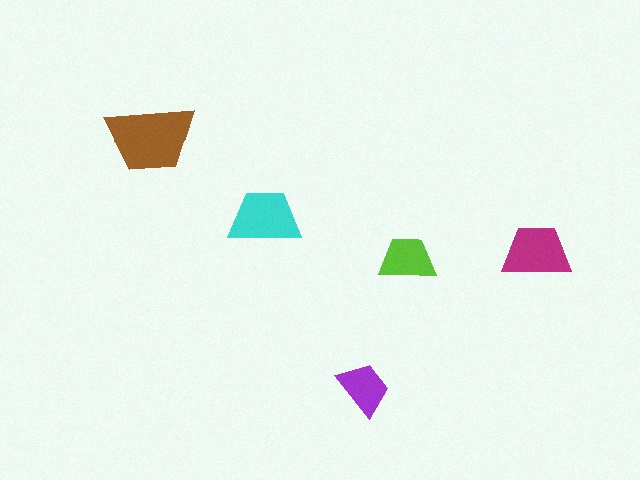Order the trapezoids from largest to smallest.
the brown one, the cyan one, the magenta one, the lime one, the purple one.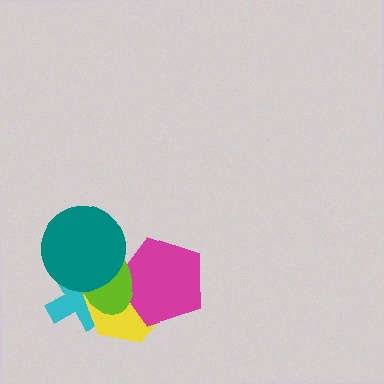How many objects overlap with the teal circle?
3 objects overlap with the teal circle.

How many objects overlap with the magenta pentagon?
2 objects overlap with the magenta pentagon.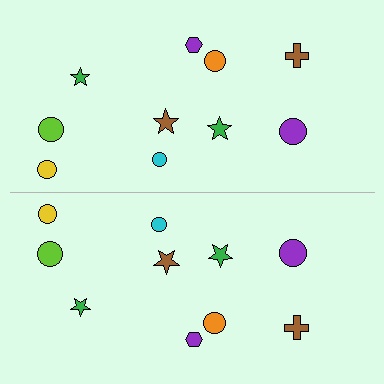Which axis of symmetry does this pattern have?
The pattern has a horizontal axis of symmetry running through the center of the image.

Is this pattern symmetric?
Yes, this pattern has bilateral (reflection) symmetry.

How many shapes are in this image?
There are 20 shapes in this image.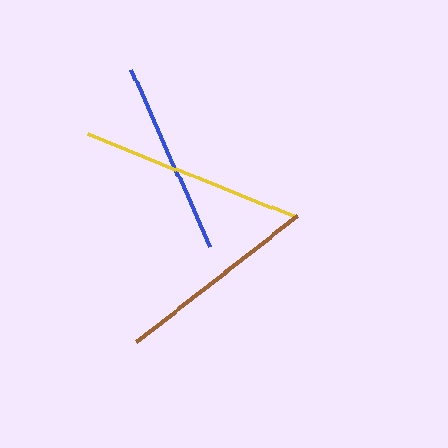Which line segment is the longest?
The yellow line is the longest at approximately 223 pixels.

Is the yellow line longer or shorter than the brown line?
The yellow line is longer than the brown line.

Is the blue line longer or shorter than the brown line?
The brown line is longer than the blue line.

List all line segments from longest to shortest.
From longest to shortest: yellow, brown, blue.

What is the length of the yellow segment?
The yellow segment is approximately 223 pixels long.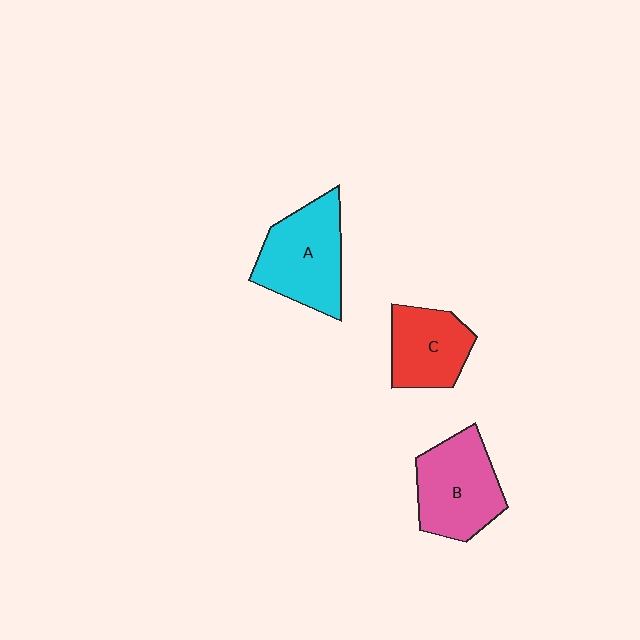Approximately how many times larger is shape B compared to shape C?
Approximately 1.3 times.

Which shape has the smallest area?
Shape C (red).